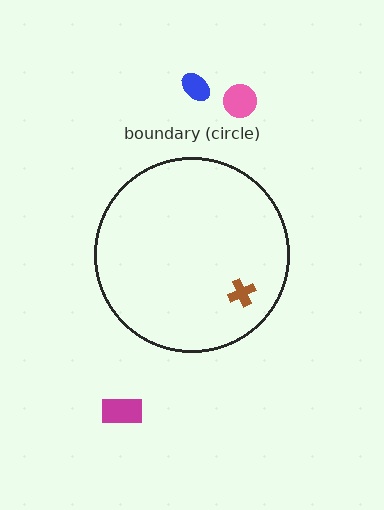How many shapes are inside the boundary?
1 inside, 3 outside.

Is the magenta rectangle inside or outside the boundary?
Outside.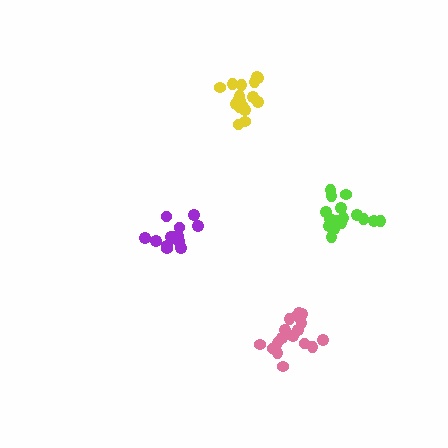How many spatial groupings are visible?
There are 4 spatial groupings.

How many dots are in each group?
Group 1: 17 dots, Group 2: 17 dots, Group 3: 13 dots, Group 4: 17 dots (64 total).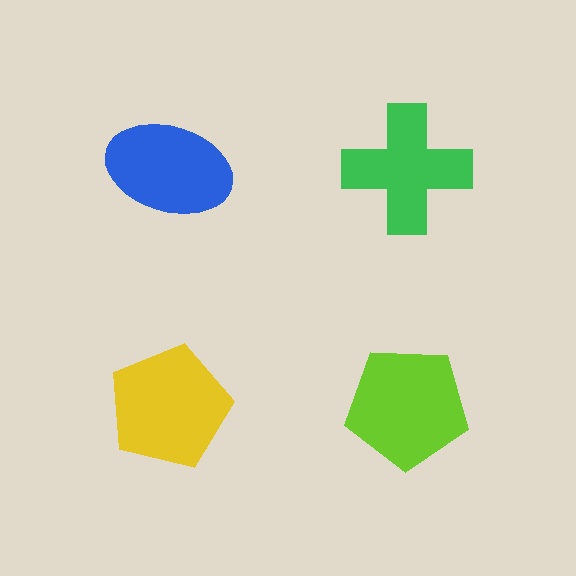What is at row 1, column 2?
A green cross.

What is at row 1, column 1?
A blue ellipse.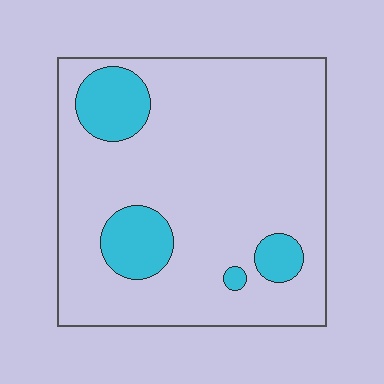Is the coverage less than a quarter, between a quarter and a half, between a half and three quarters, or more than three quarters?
Less than a quarter.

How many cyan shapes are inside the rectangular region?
4.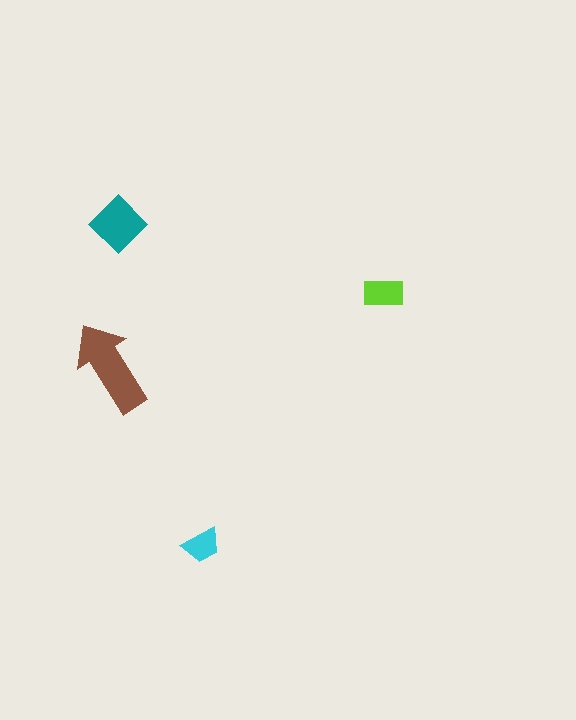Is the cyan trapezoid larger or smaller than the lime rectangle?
Smaller.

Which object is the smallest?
The cyan trapezoid.